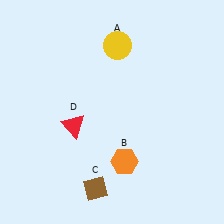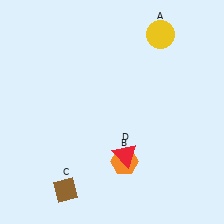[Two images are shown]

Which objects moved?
The objects that moved are: the yellow circle (A), the brown diamond (C), the red triangle (D).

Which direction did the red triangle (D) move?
The red triangle (D) moved right.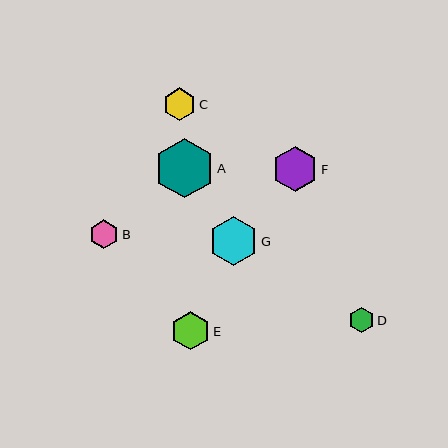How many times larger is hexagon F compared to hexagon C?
Hexagon F is approximately 1.4 times the size of hexagon C.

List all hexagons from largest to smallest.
From largest to smallest: A, G, F, E, C, B, D.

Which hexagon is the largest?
Hexagon A is the largest with a size of approximately 59 pixels.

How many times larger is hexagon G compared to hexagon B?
Hexagon G is approximately 1.7 times the size of hexagon B.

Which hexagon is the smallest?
Hexagon D is the smallest with a size of approximately 25 pixels.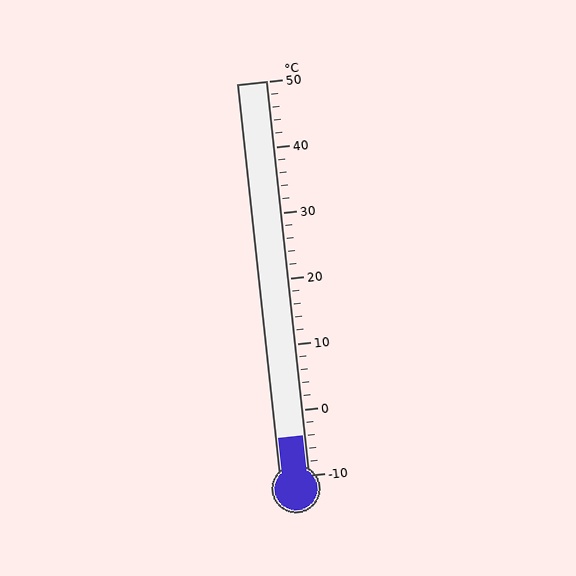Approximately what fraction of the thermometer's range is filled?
The thermometer is filled to approximately 10% of its range.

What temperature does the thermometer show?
The thermometer shows approximately -4°C.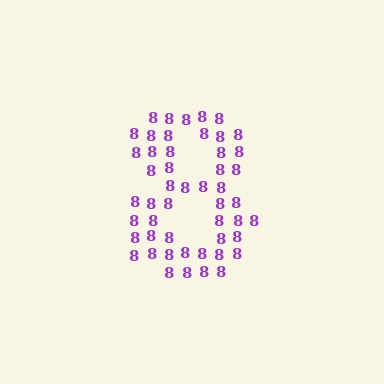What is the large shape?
The large shape is the digit 8.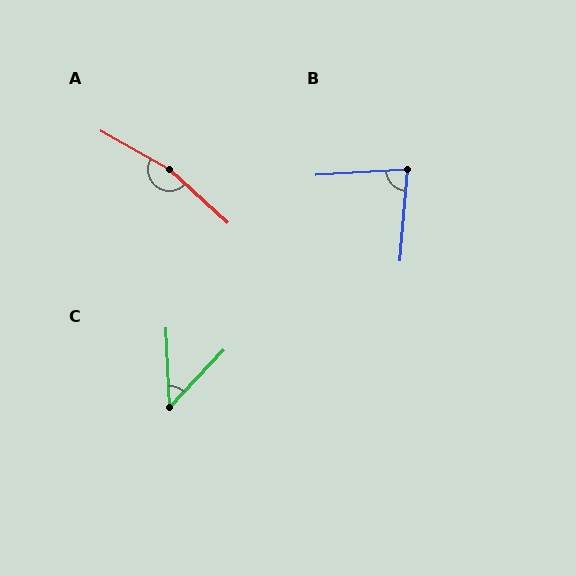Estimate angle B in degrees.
Approximately 82 degrees.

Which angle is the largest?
A, at approximately 167 degrees.